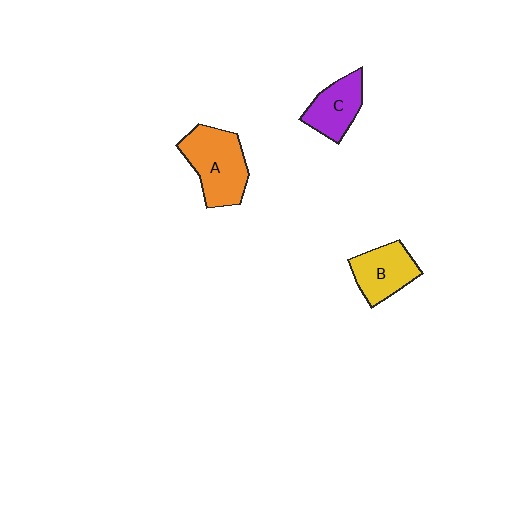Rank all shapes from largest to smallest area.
From largest to smallest: A (orange), B (yellow), C (purple).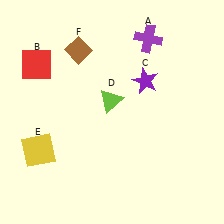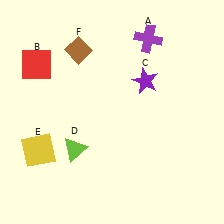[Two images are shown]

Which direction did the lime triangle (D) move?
The lime triangle (D) moved down.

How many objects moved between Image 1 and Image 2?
1 object moved between the two images.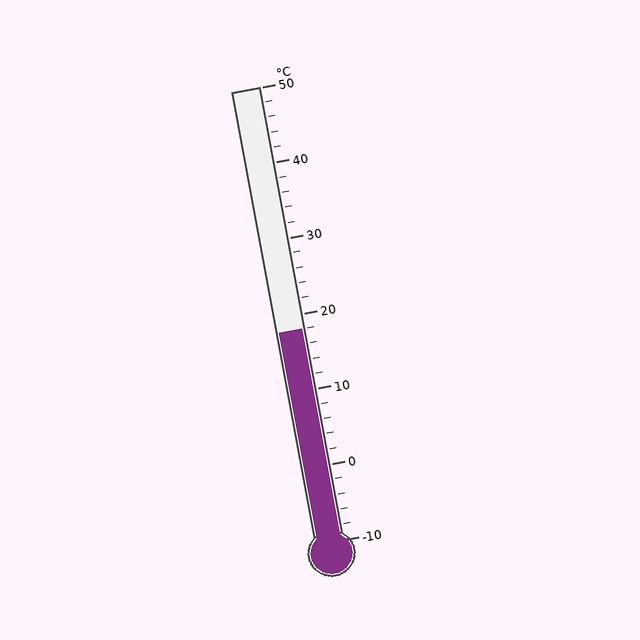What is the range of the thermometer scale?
The thermometer scale ranges from -10°C to 50°C.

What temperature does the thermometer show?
The thermometer shows approximately 18°C.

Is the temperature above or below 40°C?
The temperature is below 40°C.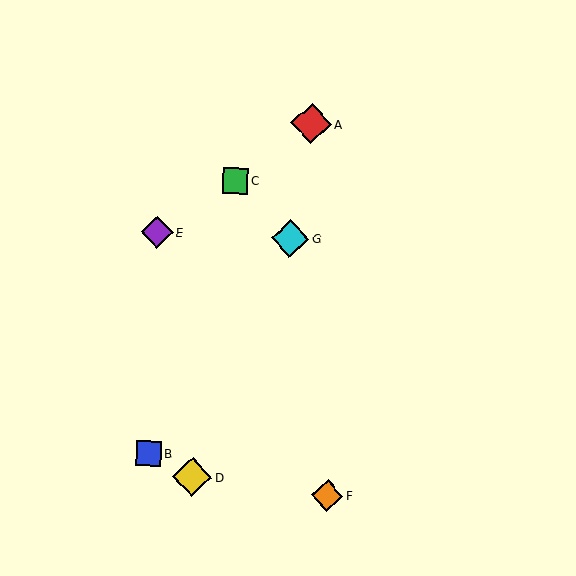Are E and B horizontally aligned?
No, E is at y≈232 and B is at y≈453.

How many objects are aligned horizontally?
2 objects (E, G) are aligned horizontally.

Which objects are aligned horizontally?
Objects E, G are aligned horizontally.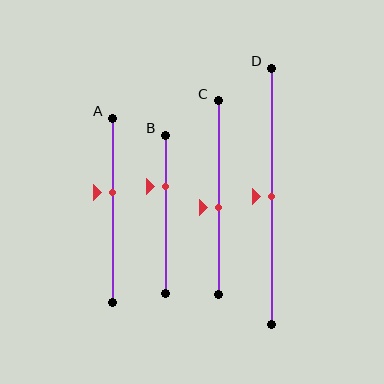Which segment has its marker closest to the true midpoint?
Segment D has its marker closest to the true midpoint.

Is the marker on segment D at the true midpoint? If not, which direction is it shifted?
Yes, the marker on segment D is at the true midpoint.